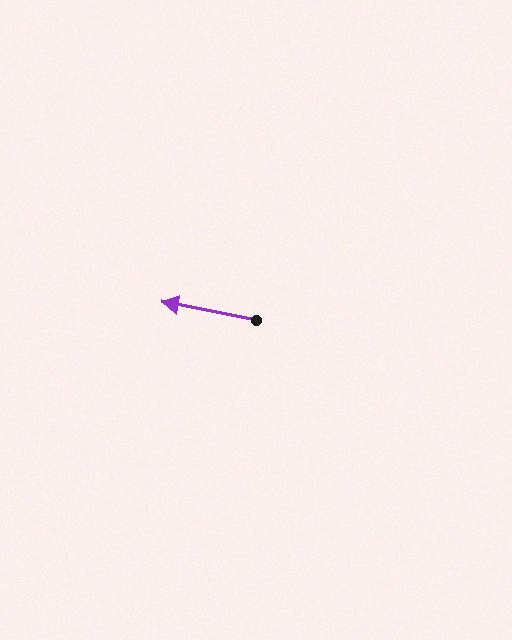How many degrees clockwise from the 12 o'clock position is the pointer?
Approximately 281 degrees.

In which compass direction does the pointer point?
West.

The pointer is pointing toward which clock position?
Roughly 9 o'clock.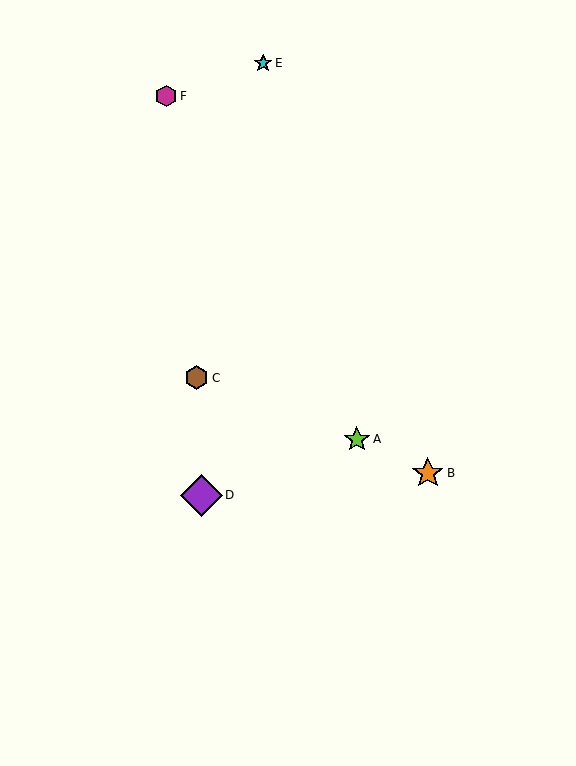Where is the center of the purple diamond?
The center of the purple diamond is at (201, 495).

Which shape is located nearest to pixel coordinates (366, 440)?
The lime star (labeled A) at (357, 439) is nearest to that location.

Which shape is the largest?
The purple diamond (labeled D) is the largest.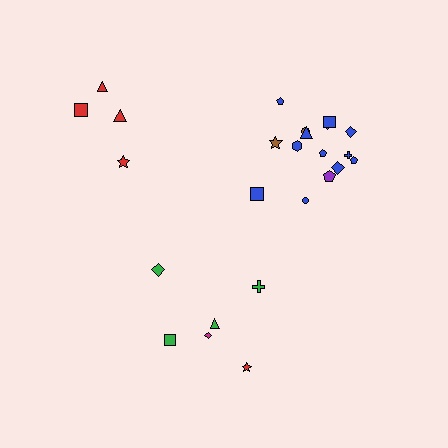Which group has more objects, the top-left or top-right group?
The top-right group.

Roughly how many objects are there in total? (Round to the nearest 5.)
Roughly 25 objects in total.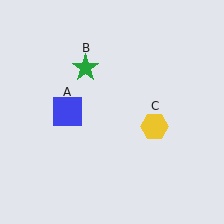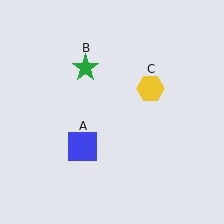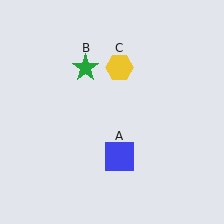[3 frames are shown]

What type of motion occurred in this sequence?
The blue square (object A), yellow hexagon (object C) rotated counterclockwise around the center of the scene.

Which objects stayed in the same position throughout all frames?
Green star (object B) remained stationary.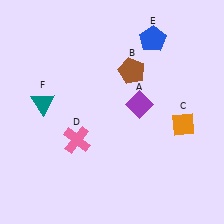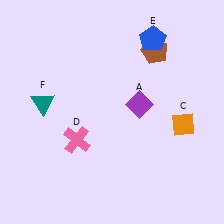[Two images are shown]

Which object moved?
The brown pentagon (B) moved right.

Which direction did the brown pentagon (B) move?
The brown pentagon (B) moved right.